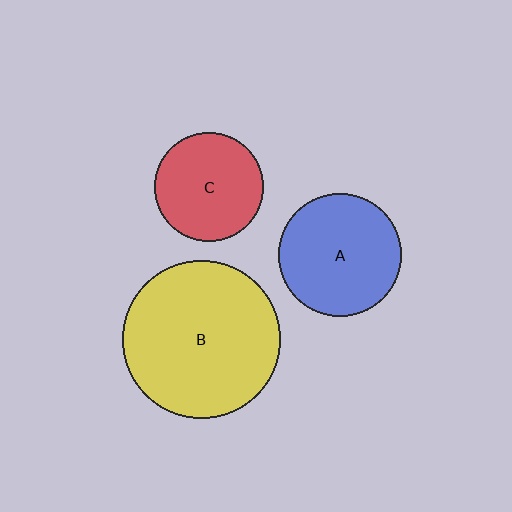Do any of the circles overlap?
No, none of the circles overlap.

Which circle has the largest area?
Circle B (yellow).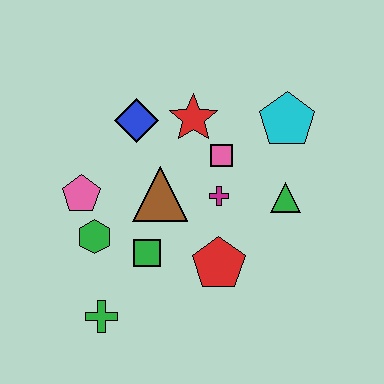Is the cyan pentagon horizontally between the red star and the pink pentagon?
No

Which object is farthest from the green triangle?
The green cross is farthest from the green triangle.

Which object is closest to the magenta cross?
The pink square is closest to the magenta cross.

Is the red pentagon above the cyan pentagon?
No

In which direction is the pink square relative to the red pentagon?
The pink square is above the red pentagon.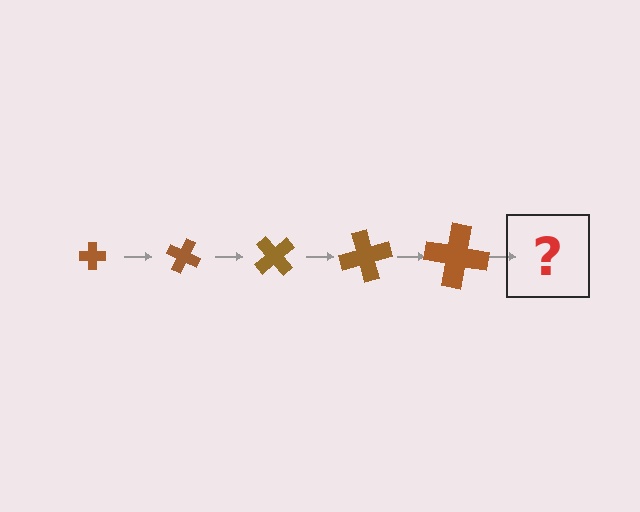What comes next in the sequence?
The next element should be a cross, larger than the previous one and rotated 125 degrees from the start.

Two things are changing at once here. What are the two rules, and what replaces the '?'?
The two rules are that the cross grows larger each step and it rotates 25 degrees each step. The '?' should be a cross, larger than the previous one and rotated 125 degrees from the start.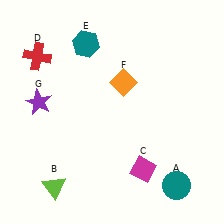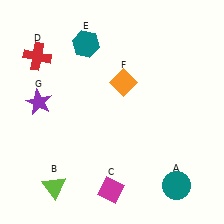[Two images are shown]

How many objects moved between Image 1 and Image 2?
1 object moved between the two images.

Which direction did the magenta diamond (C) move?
The magenta diamond (C) moved left.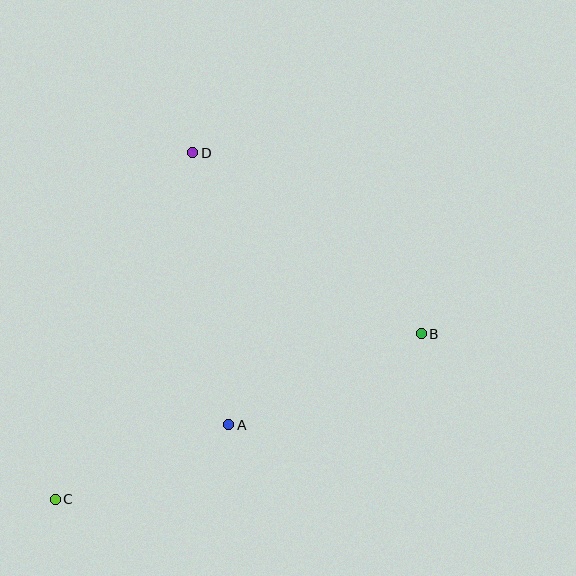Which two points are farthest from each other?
Points B and C are farthest from each other.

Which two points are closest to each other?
Points A and C are closest to each other.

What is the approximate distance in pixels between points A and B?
The distance between A and B is approximately 213 pixels.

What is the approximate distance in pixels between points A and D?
The distance between A and D is approximately 274 pixels.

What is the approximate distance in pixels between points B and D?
The distance between B and D is approximately 292 pixels.